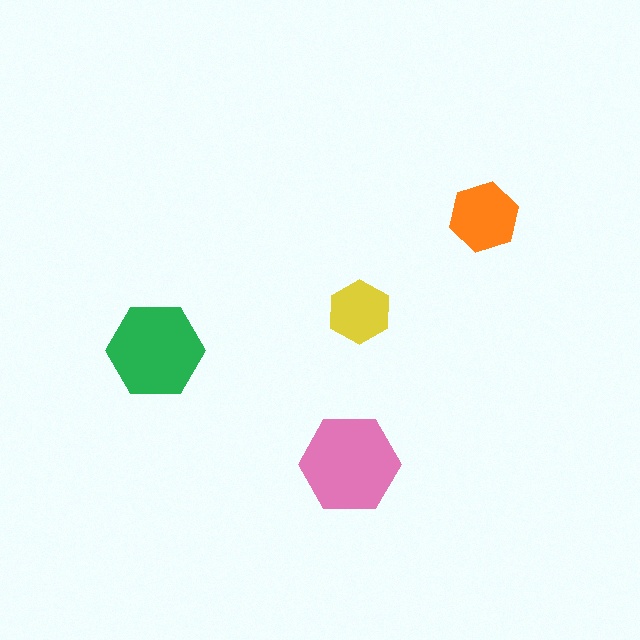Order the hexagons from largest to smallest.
the pink one, the green one, the orange one, the yellow one.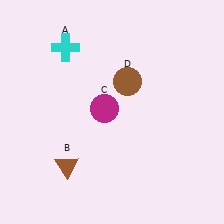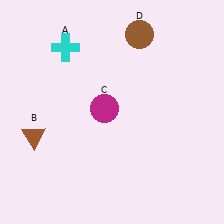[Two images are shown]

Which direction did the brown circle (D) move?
The brown circle (D) moved up.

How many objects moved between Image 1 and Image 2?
2 objects moved between the two images.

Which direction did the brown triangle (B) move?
The brown triangle (B) moved left.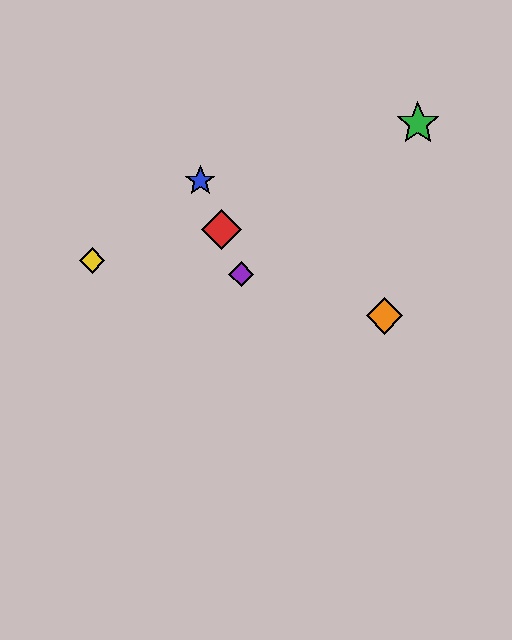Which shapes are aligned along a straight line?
The red diamond, the blue star, the purple diamond are aligned along a straight line.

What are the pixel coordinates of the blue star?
The blue star is at (200, 181).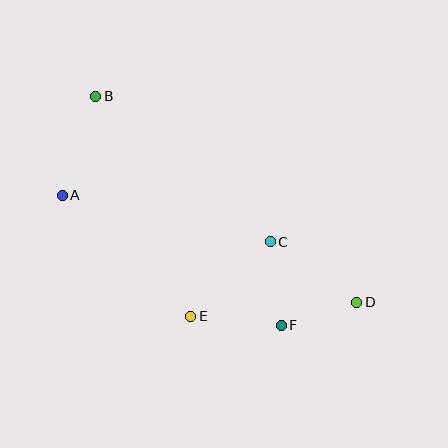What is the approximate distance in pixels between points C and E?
The distance between C and E is approximately 109 pixels.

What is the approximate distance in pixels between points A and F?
The distance between A and F is approximately 255 pixels.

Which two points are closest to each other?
Points D and F are closest to each other.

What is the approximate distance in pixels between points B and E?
The distance between B and E is approximately 239 pixels.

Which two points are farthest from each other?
Points B and D are farthest from each other.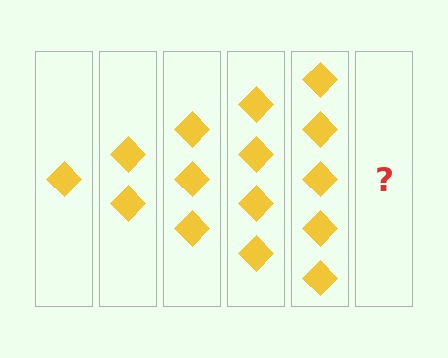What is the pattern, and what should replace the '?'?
The pattern is that each step adds one more diamond. The '?' should be 6 diamonds.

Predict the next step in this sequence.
The next step is 6 diamonds.